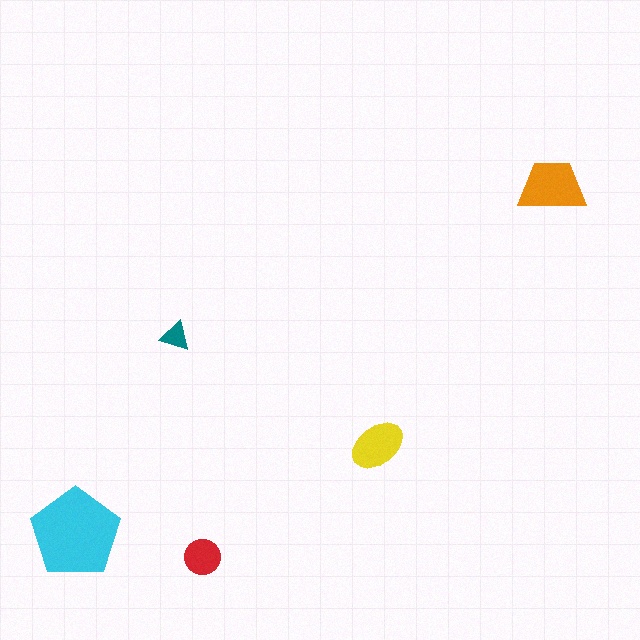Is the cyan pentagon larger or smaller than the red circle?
Larger.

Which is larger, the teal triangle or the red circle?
The red circle.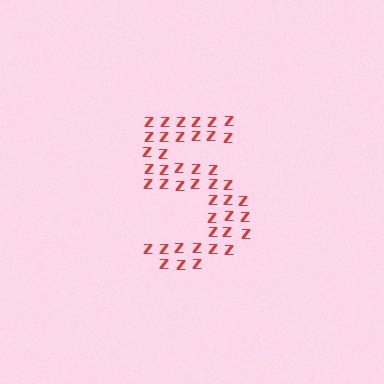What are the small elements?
The small elements are letter Z's.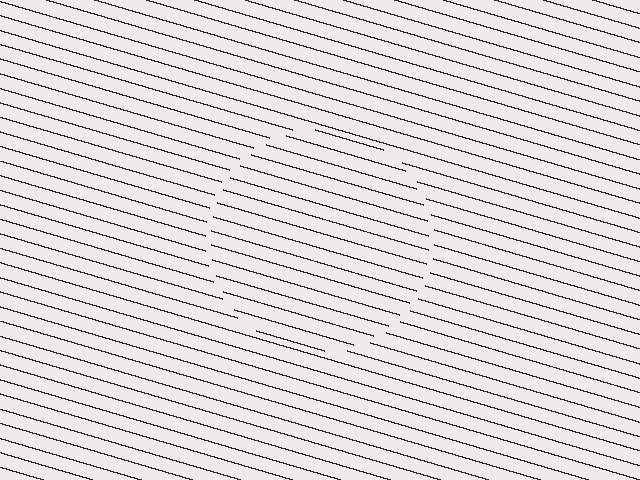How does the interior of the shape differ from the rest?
The interior of the shape contains the same grating, shifted by half a period — the contour is defined by the phase discontinuity where line-ends from the inner and outer gratings abut.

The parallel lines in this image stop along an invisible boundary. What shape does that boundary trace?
An illusory circle. The interior of the shape contains the same grating, shifted by half a period — the contour is defined by the phase discontinuity where line-ends from the inner and outer gratings abut.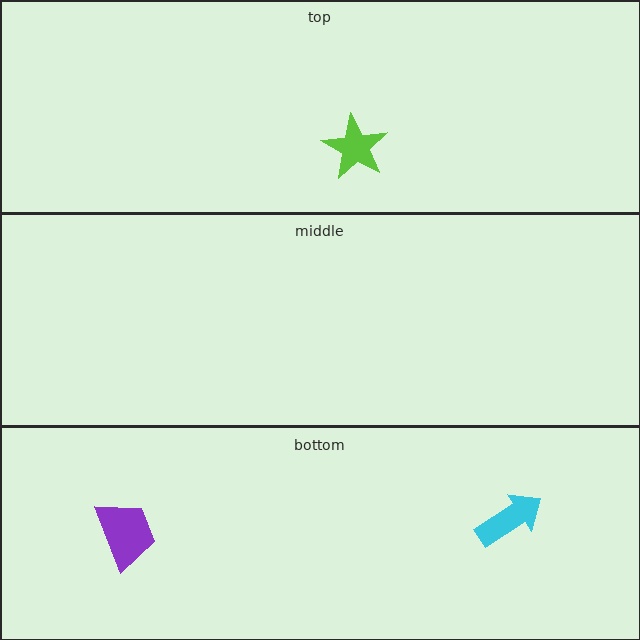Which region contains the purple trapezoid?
The bottom region.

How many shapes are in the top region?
1.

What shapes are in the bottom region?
The cyan arrow, the purple trapezoid.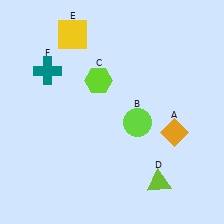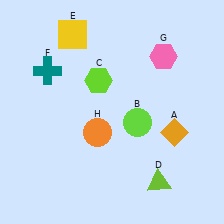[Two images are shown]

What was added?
A pink hexagon (G), an orange circle (H) were added in Image 2.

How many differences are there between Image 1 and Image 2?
There are 2 differences between the two images.